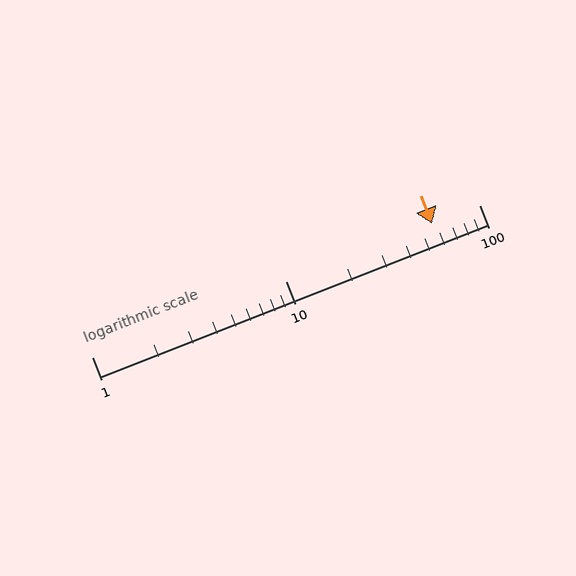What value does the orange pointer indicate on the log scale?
The pointer indicates approximately 57.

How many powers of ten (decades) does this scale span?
The scale spans 2 decades, from 1 to 100.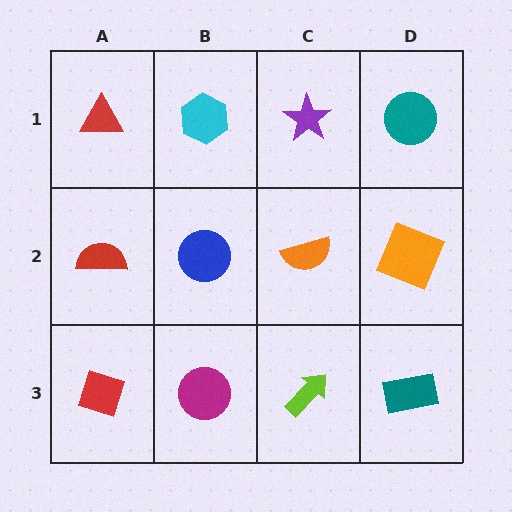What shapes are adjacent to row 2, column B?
A cyan hexagon (row 1, column B), a magenta circle (row 3, column B), a red semicircle (row 2, column A), an orange semicircle (row 2, column C).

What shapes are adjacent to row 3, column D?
An orange square (row 2, column D), a lime arrow (row 3, column C).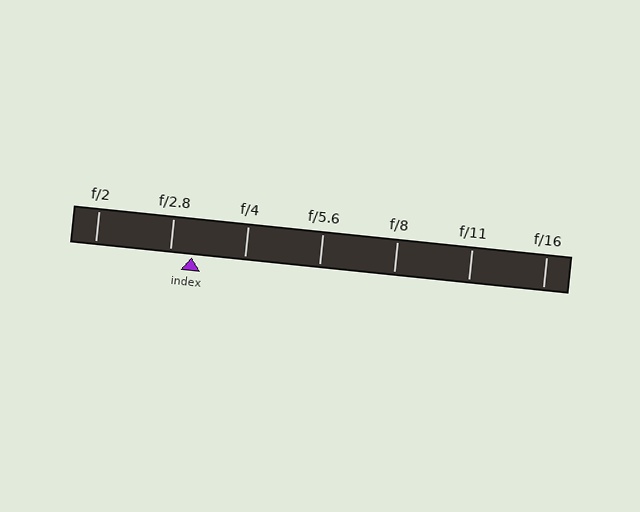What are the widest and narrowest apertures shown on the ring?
The widest aperture shown is f/2 and the narrowest is f/16.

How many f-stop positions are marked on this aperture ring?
There are 7 f-stop positions marked.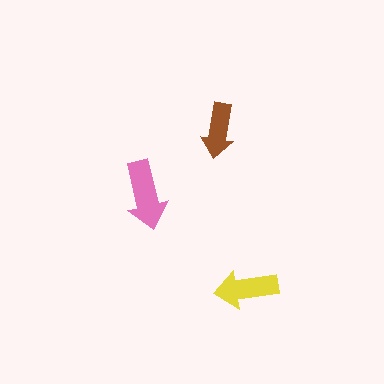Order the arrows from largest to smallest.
the pink one, the yellow one, the brown one.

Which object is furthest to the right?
The yellow arrow is rightmost.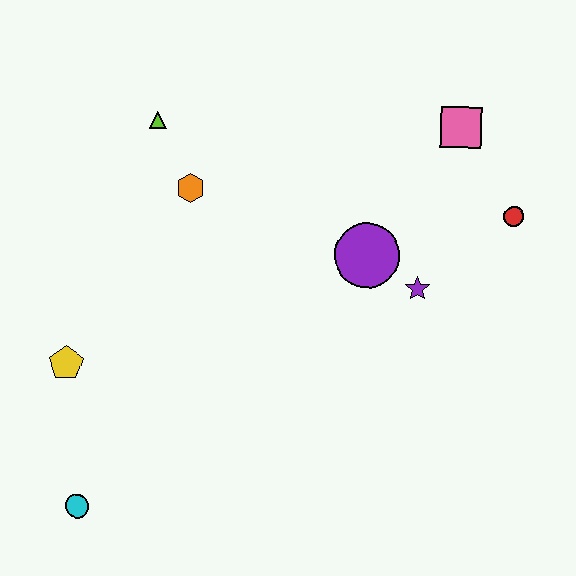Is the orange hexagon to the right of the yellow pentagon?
Yes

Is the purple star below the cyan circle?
No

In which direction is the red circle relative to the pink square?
The red circle is below the pink square.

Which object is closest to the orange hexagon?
The lime triangle is closest to the orange hexagon.